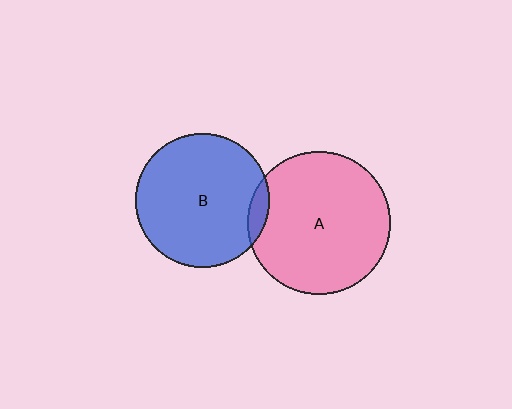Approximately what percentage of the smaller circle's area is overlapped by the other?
Approximately 5%.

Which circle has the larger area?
Circle A (pink).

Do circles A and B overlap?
Yes.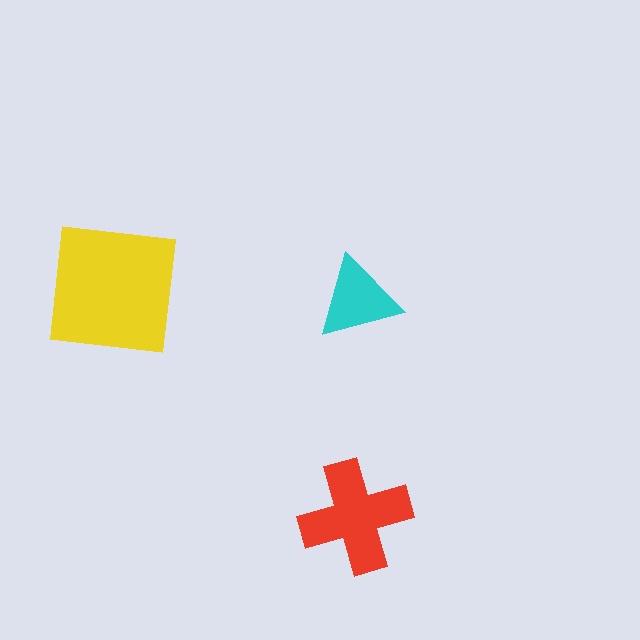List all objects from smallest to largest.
The cyan triangle, the red cross, the yellow square.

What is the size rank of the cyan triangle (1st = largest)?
3rd.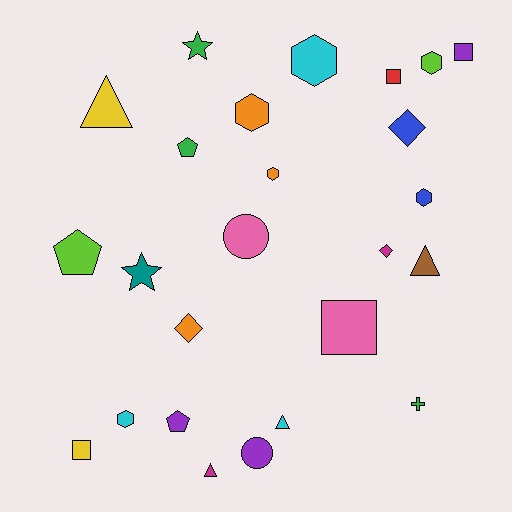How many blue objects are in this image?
There are 2 blue objects.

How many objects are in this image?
There are 25 objects.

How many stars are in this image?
There are 2 stars.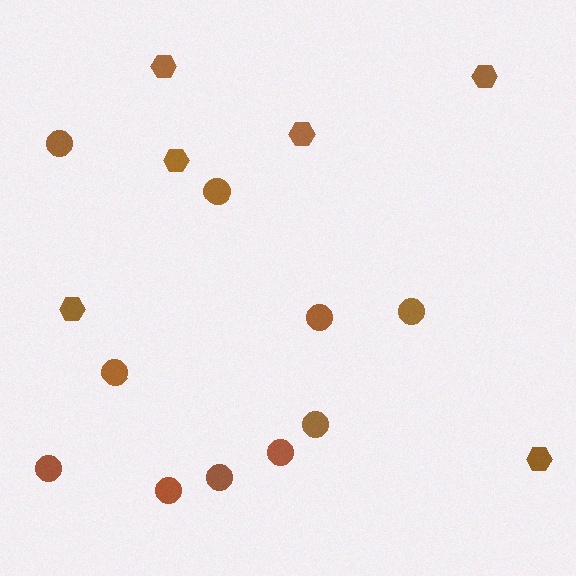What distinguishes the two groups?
There are 2 groups: one group of circles (10) and one group of hexagons (6).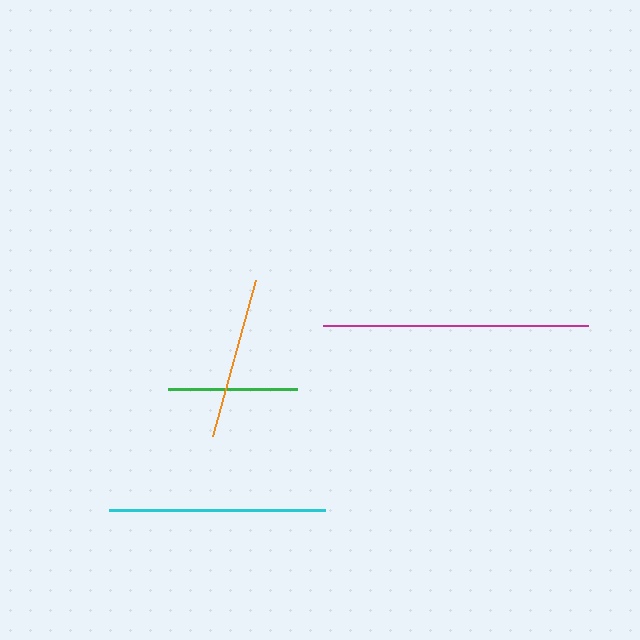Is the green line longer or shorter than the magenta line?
The magenta line is longer than the green line.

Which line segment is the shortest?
The green line is the shortest at approximately 129 pixels.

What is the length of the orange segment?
The orange segment is approximately 162 pixels long.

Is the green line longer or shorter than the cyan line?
The cyan line is longer than the green line.